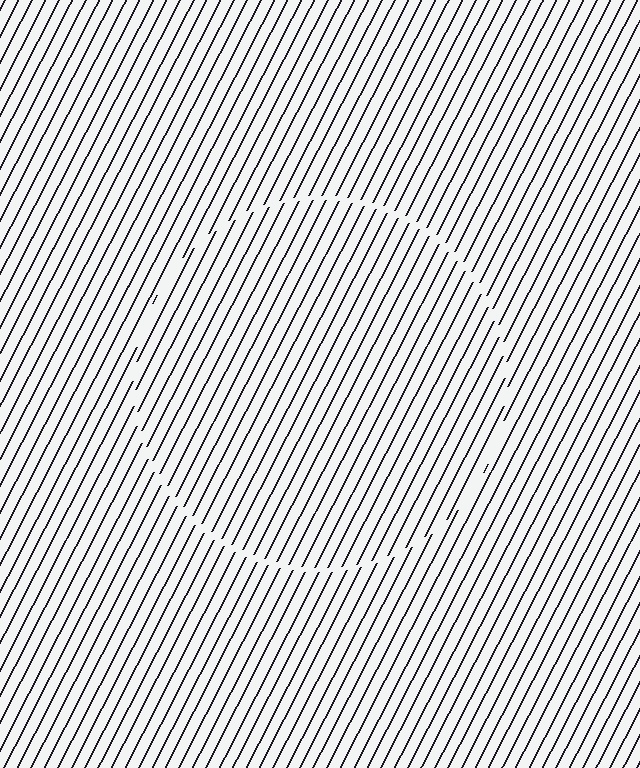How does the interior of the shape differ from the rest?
The interior of the shape contains the same grating, shifted by half a period — the contour is defined by the phase discontinuity where line-ends from the inner and outer gratings abut.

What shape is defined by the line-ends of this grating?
An illusory circle. The interior of the shape contains the same grating, shifted by half a period — the contour is defined by the phase discontinuity where line-ends from the inner and outer gratings abut.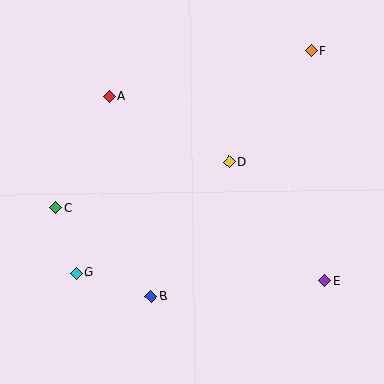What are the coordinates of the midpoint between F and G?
The midpoint between F and G is at (194, 162).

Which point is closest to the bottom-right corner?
Point E is closest to the bottom-right corner.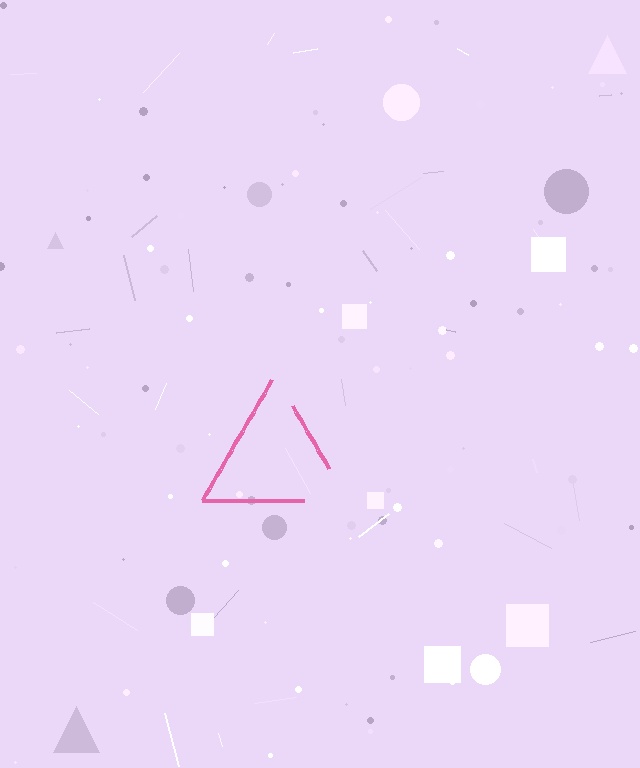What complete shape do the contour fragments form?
The contour fragments form a triangle.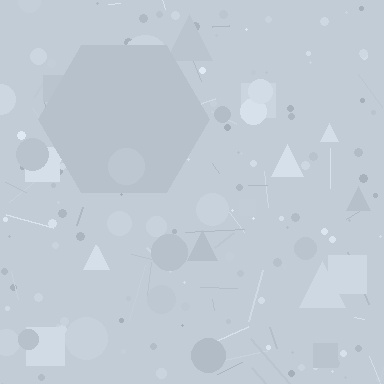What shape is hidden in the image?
A hexagon is hidden in the image.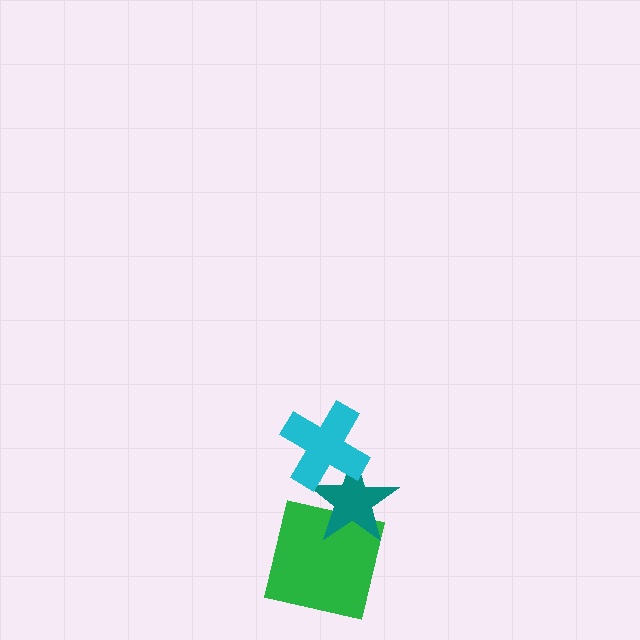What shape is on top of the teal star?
The cyan cross is on top of the teal star.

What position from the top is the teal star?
The teal star is 2nd from the top.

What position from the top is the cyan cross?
The cyan cross is 1st from the top.